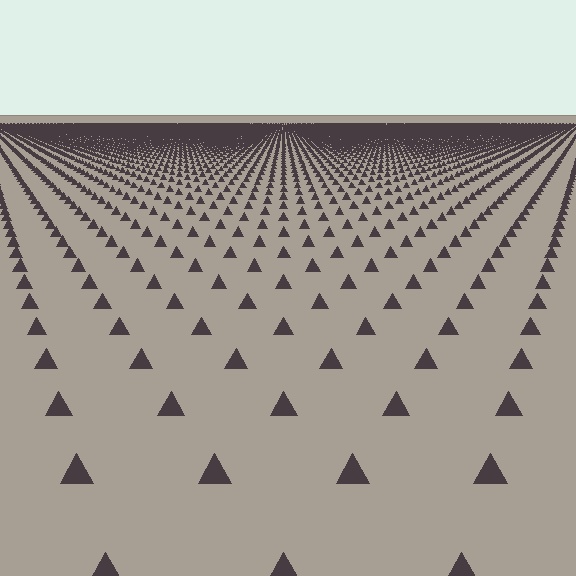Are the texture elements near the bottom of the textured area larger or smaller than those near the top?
Larger. Near the bottom, elements are closer to the viewer and appear at a bigger on-screen size.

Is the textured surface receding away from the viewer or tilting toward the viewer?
The surface is receding away from the viewer. Texture elements get smaller and denser toward the top.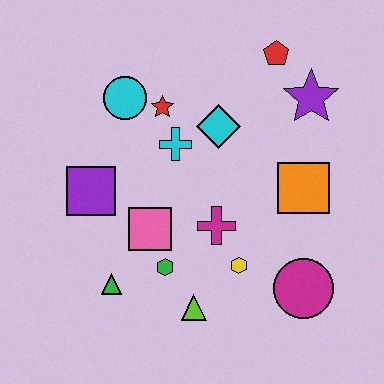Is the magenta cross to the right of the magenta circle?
No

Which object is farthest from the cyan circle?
The magenta circle is farthest from the cyan circle.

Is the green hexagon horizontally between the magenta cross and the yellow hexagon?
No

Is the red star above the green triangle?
Yes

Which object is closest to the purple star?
The red pentagon is closest to the purple star.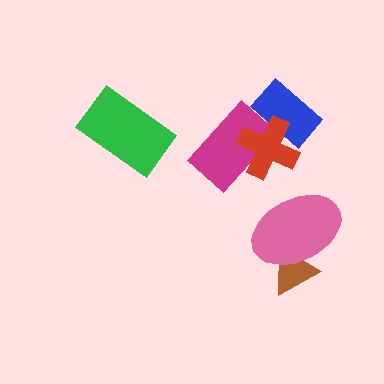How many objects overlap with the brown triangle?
1 object overlaps with the brown triangle.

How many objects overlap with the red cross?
2 objects overlap with the red cross.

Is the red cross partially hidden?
No, no other shape covers it.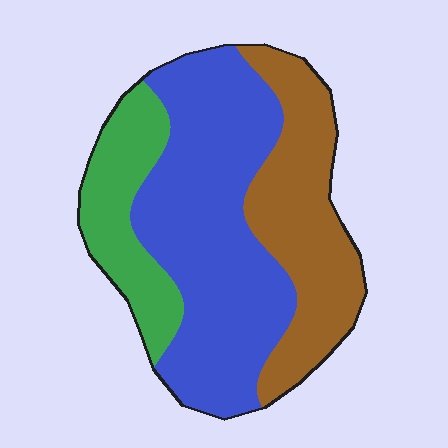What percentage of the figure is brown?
Brown takes up about one third (1/3) of the figure.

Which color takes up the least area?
Green, at roughly 20%.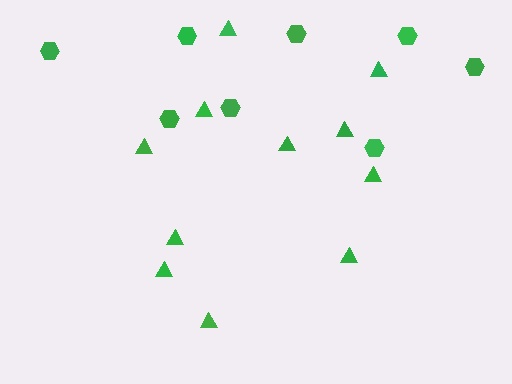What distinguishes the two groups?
There are 2 groups: one group of hexagons (8) and one group of triangles (11).